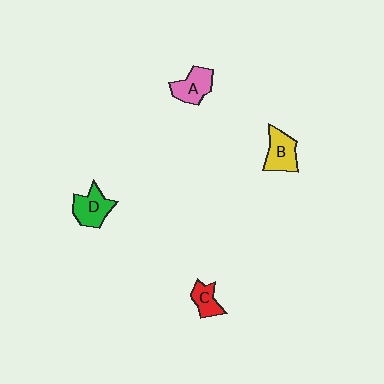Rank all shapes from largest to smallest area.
From largest to smallest: D (green), B (yellow), A (pink), C (red).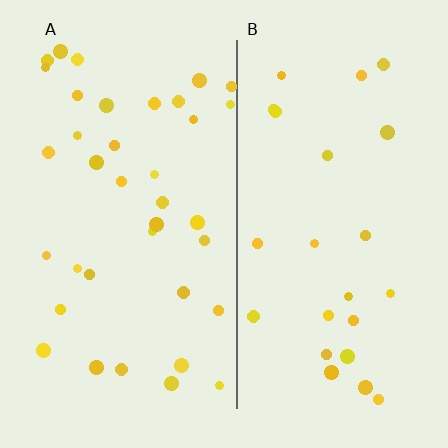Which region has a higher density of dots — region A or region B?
A (the left).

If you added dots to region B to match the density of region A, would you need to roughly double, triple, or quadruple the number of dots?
Approximately double.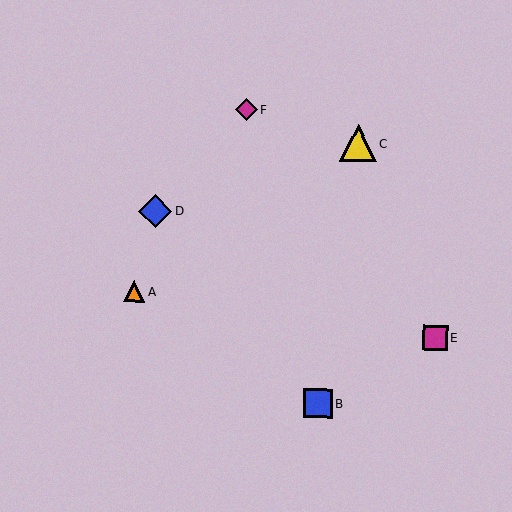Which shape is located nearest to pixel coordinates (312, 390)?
The blue square (labeled B) at (318, 404) is nearest to that location.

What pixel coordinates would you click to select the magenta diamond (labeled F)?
Click at (246, 109) to select the magenta diamond F.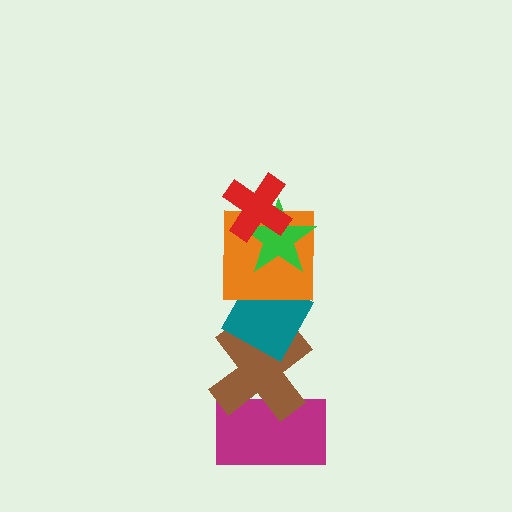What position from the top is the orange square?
The orange square is 3rd from the top.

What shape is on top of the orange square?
The green star is on top of the orange square.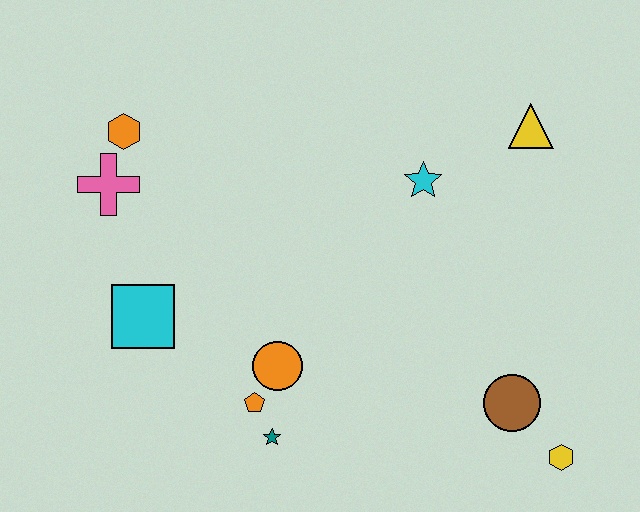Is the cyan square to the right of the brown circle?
No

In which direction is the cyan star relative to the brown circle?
The cyan star is above the brown circle.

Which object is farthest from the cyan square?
The yellow hexagon is farthest from the cyan square.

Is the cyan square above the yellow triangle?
No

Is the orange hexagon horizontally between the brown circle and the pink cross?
Yes